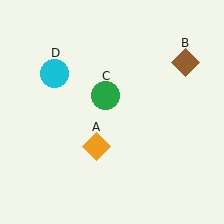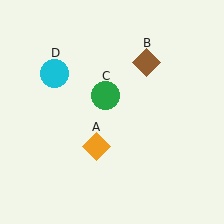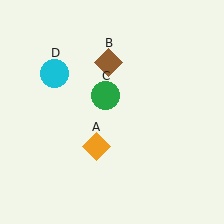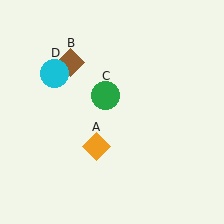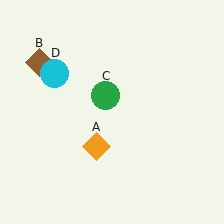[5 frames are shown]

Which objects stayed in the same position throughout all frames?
Orange diamond (object A) and green circle (object C) and cyan circle (object D) remained stationary.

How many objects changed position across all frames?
1 object changed position: brown diamond (object B).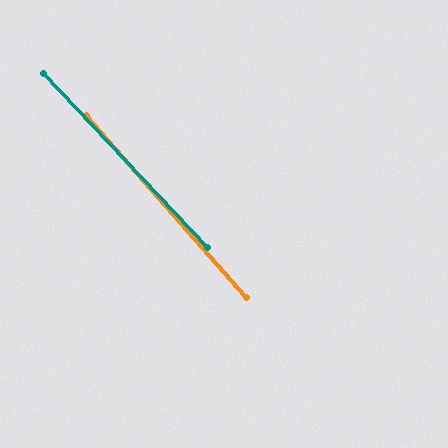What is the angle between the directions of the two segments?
Approximately 2 degrees.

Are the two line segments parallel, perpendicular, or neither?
Parallel — their directions differ by only 1.8°.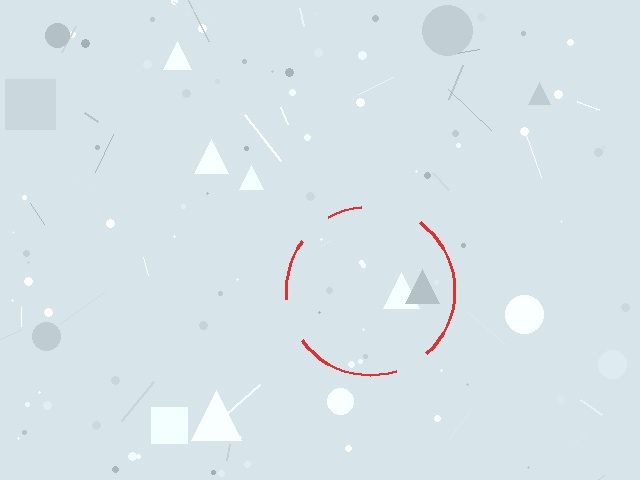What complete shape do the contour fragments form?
The contour fragments form a circle.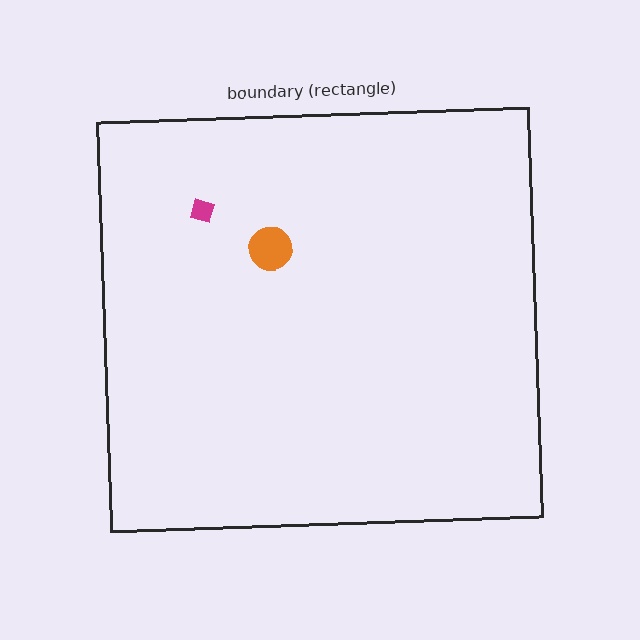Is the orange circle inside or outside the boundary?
Inside.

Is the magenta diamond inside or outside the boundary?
Inside.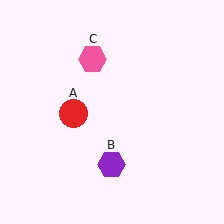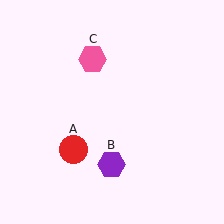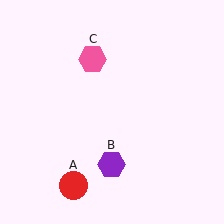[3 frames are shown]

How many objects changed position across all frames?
1 object changed position: red circle (object A).